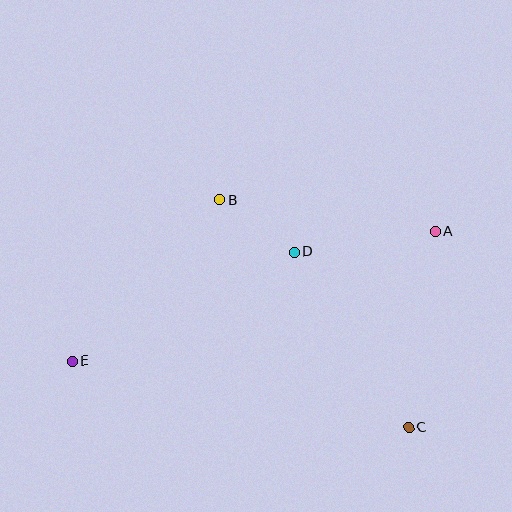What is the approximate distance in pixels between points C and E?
The distance between C and E is approximately 343 pixels.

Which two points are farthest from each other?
Points A and E are farthest from each other.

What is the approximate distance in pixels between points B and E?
The distance between B and E is approximately 218 pixels.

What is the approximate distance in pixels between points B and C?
The distance between B and C is approximately 296 pixels.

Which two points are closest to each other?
Points B and D are closest to each other.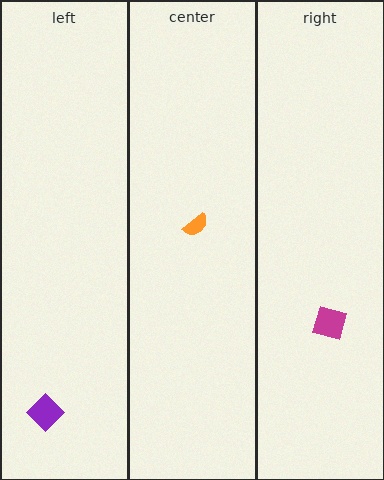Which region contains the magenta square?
The right region.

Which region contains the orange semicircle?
The center region.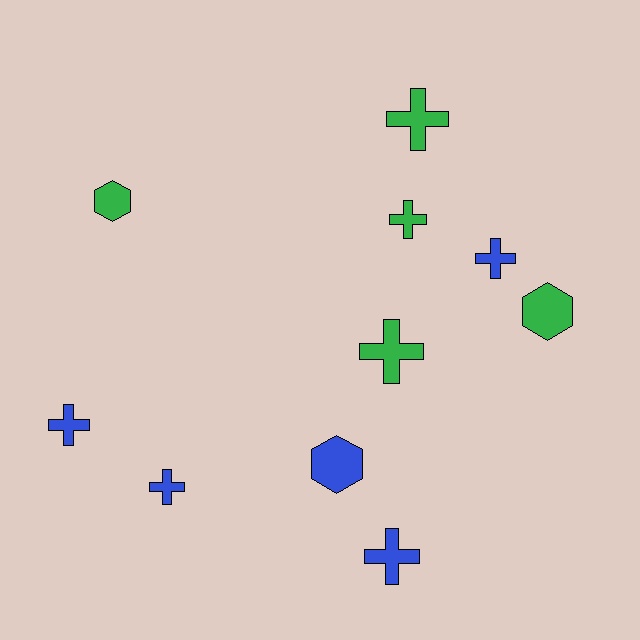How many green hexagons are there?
There are 2 green hexagons.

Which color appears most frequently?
Blue, with 5 objects.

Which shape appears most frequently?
Cross, with 7 objects.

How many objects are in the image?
There are 10 objects.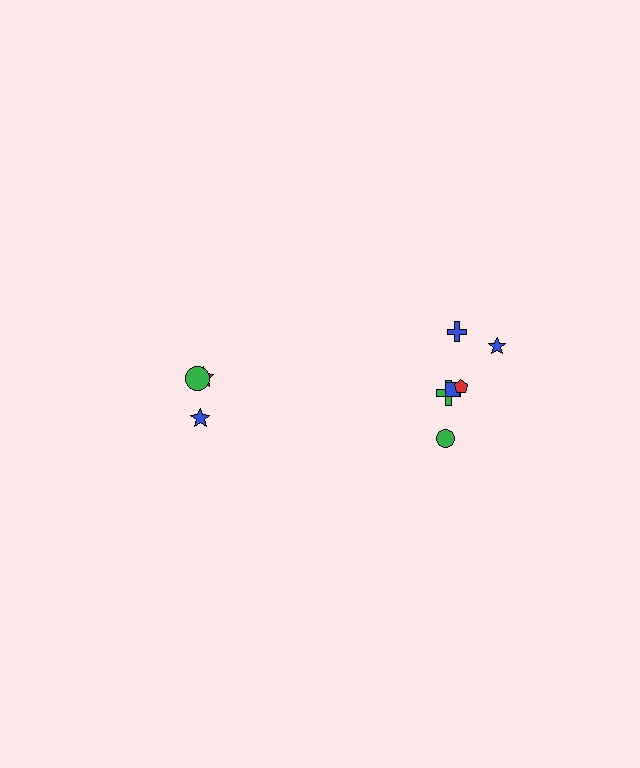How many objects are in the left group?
There are 3 objects.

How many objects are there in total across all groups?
There are 9 objects.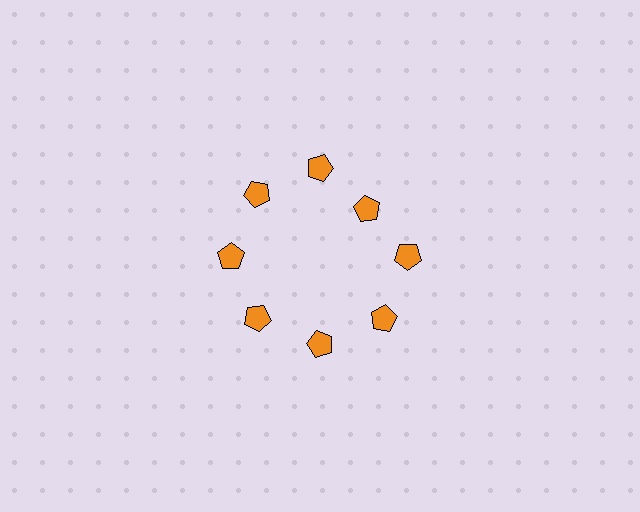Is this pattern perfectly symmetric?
No. The 8 orange pentagons are arranged in a ring, but one element near the 2 o'clock position is pulled inward toward the center, breaking the 8-fold rotational symmetry.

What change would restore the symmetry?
The symmetry would be restored by moving it outward, back onto the ring so that all 8 pentagons sit at equal angles and equal distance from the center.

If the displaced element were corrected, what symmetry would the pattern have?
It would have 8-fold rotational symmetry — the pattern would map onto itself every 45 degrees.